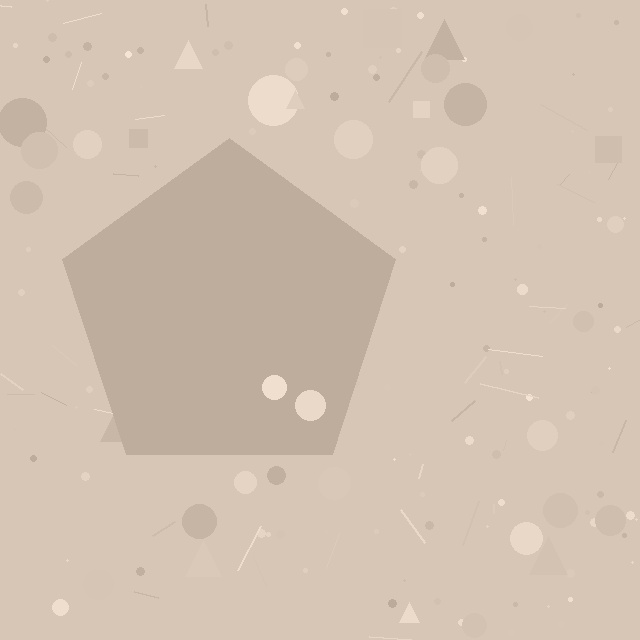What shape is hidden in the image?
A pentagon is hidden in the image.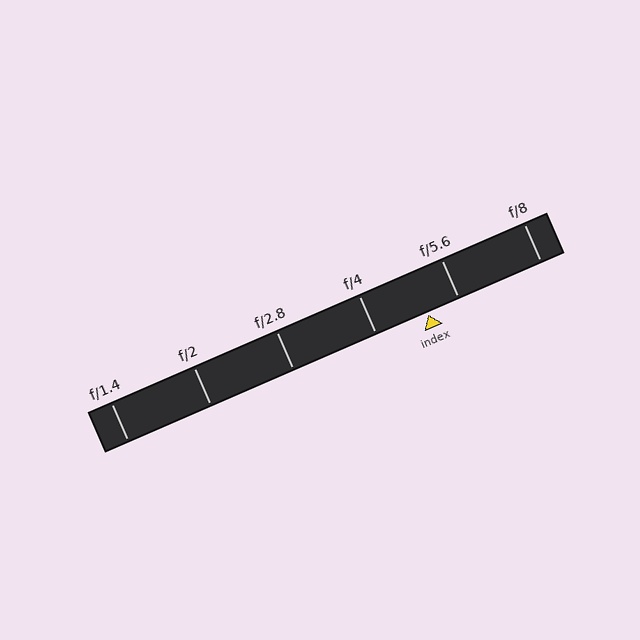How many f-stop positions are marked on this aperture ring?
There are 6 f-stop positions marked.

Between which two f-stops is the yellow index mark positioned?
The index mark is between f/4 and f/5.6.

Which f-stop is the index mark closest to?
The index mark is closest to f/5.6.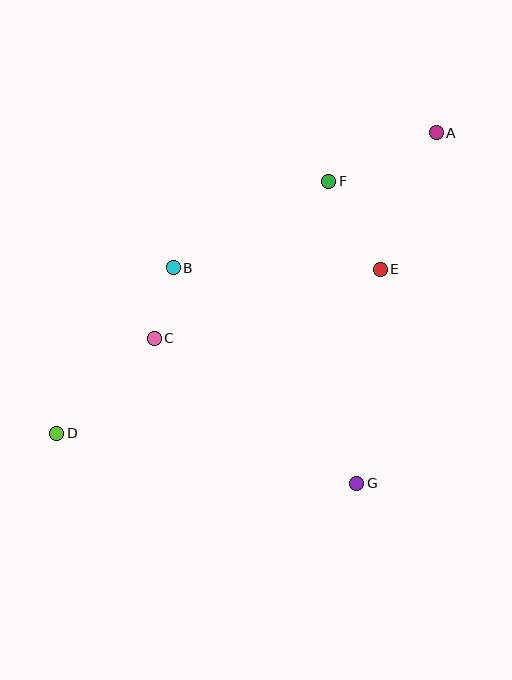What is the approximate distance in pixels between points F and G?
The distance between F and G is approximately 303 pixels.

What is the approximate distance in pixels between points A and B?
The distance between A and B is approximately 296 pixels.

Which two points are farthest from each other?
Points A and D are farthest from each other.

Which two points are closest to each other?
Points B and C are closest to each other.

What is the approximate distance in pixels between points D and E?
The distance between D and E is approximately 363 pixels.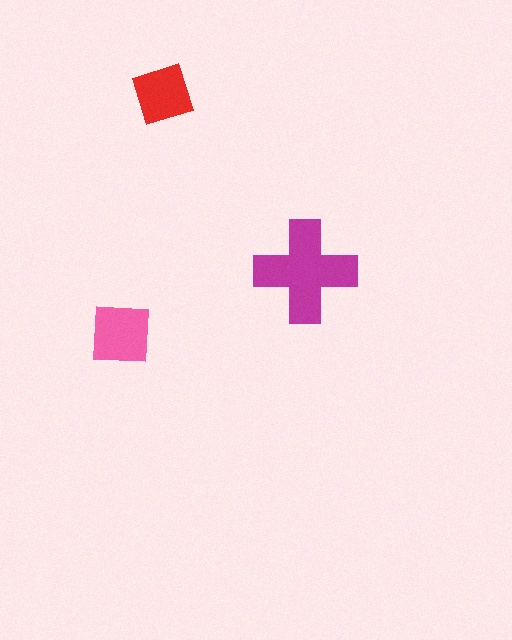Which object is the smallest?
The red square.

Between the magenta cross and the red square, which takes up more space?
The magenta cross.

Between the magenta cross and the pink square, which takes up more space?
The magenta cross.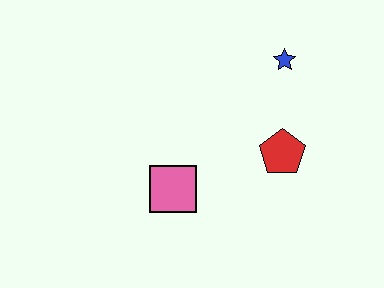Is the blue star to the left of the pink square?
No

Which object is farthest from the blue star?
The pink square is farthest from the blue star.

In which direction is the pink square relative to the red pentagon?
The pink square is to the left of the red pentagon.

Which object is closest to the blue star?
The red pentagon is closest to the blue star.